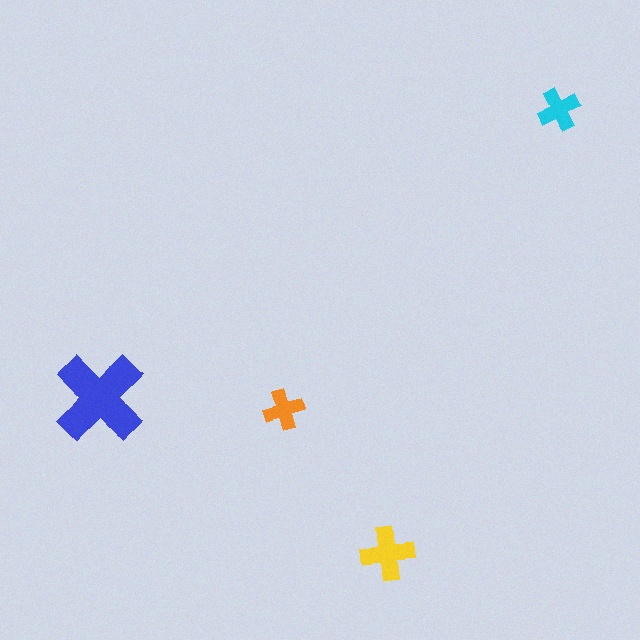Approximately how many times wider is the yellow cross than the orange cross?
About 1.5 times wider.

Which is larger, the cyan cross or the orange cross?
The cyan one.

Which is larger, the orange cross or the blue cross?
The blue one.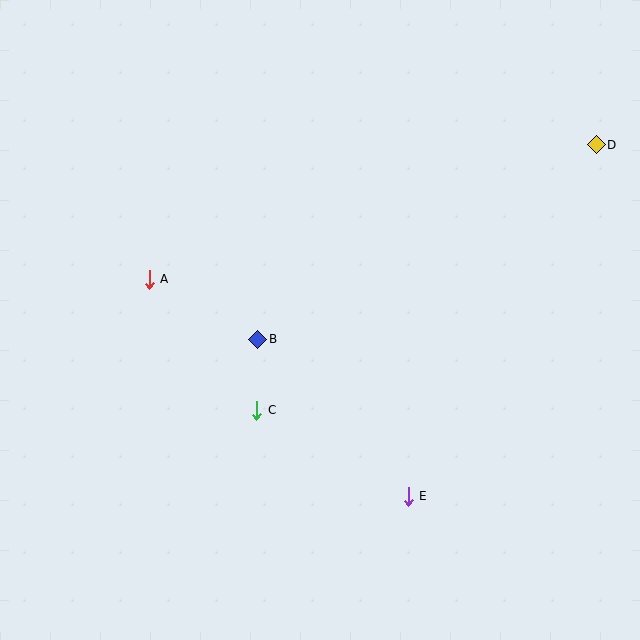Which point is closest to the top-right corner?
Point D is closest to the top-right corner.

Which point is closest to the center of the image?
Point B at (258, 339) is closest to the center.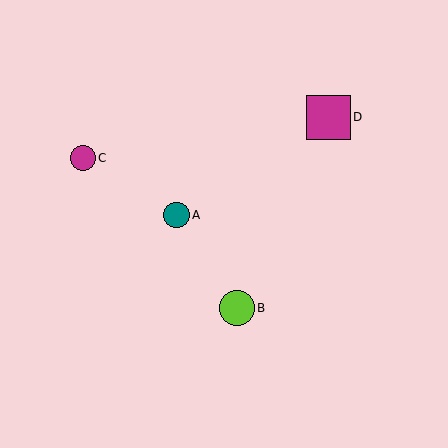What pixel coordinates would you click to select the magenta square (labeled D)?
Click at (328, 117) to select the magenta square D.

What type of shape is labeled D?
Shape D is a magenta square.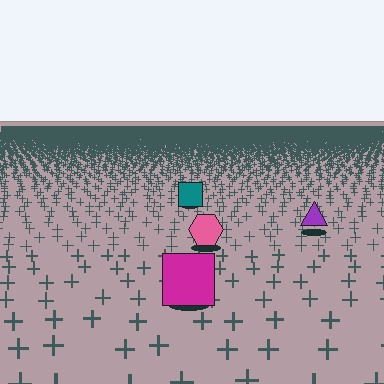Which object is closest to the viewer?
The magenta square is closest. The texture marks near it are larger and more spread out.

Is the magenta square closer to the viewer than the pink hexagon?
Yes. The magenta square is closer — you can tell from the texture gradient: the ground texture is coarser near it.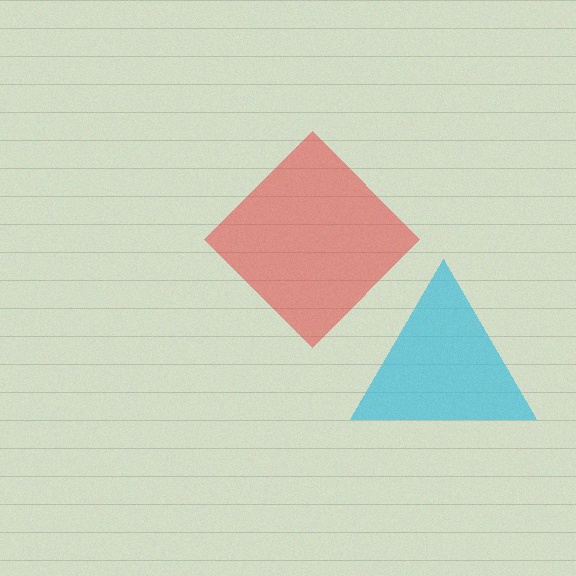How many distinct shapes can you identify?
There are 2 distinct shapes: a cyan triangle, a red diamond.